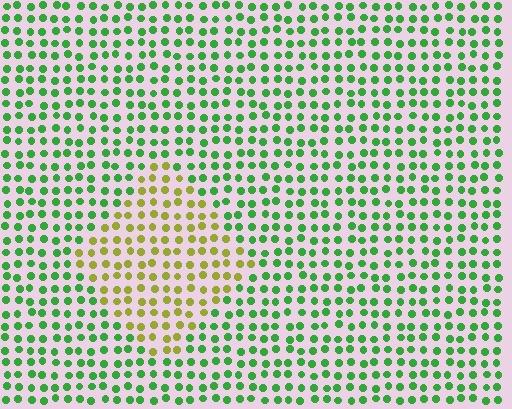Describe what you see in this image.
The image is filled with small green elements in a uniform arrangement. A diamond-shaped region is visible where the elements are tinted to a slightly different hue, forming a subtle color boundary.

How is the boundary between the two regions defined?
The boundary is defined purely by a slight shift in hue (about 55 degrees). Spacing, size, and orientation are identical on both sides.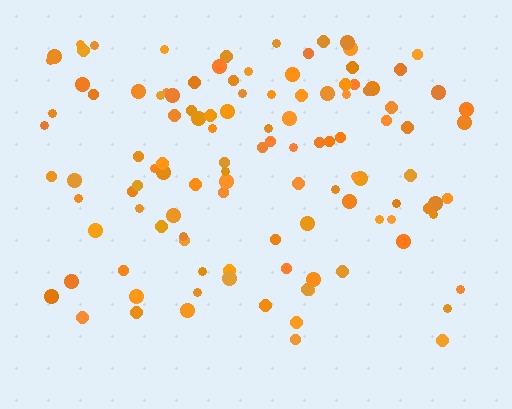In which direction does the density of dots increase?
From bottom to top, with the top side densest.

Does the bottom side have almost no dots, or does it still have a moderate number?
Still a moderate number, just noticeably fewer than the top.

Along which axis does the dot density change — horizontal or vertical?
Vertical.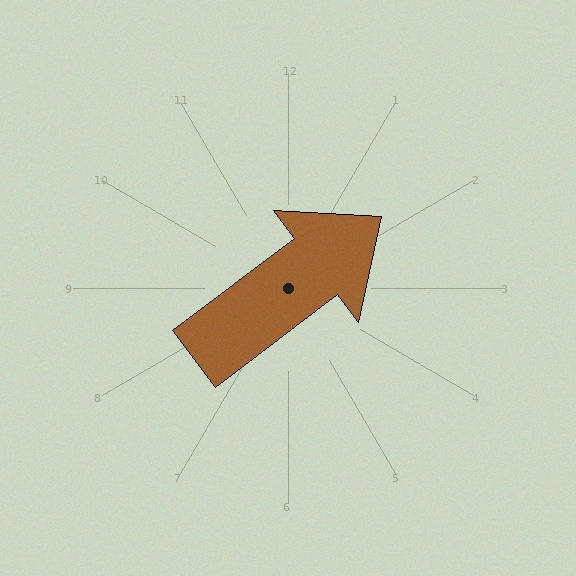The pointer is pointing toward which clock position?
Roughly 2 o'clock.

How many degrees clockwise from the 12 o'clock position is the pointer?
Approximately 53 degrees.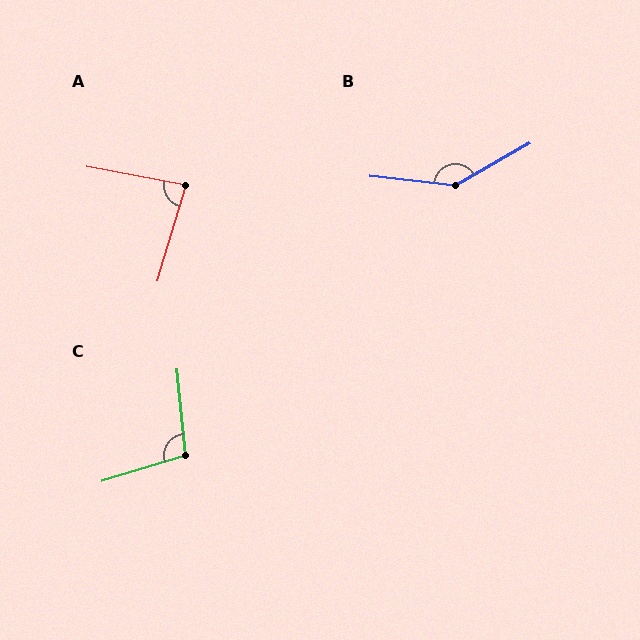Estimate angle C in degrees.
Approximately 101 degrees.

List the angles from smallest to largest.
A (84°), C (101°), B (144°).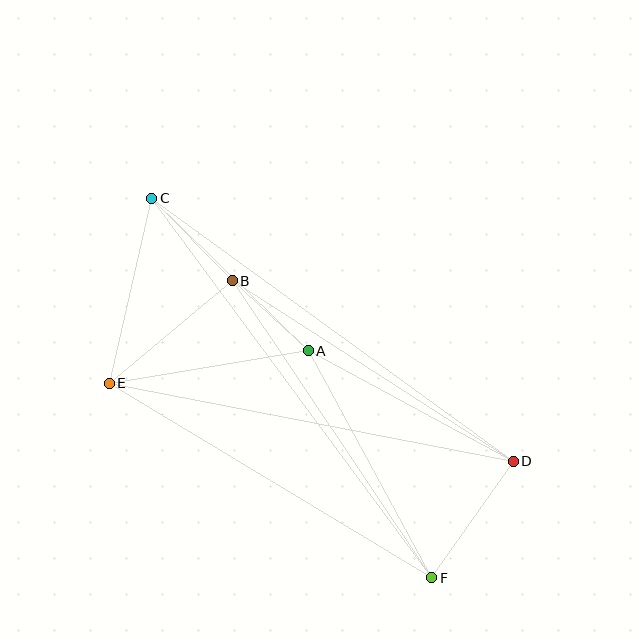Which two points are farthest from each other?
Points C and F are farthest from each other.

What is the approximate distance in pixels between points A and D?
The distance between A and D is approximately 233 pixels.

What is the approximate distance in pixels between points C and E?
The distance between C and E is approximately 190 pixels.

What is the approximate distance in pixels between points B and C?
The distance between B and C is approximately 115 pixels.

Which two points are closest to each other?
Points A and B are closest to each other.